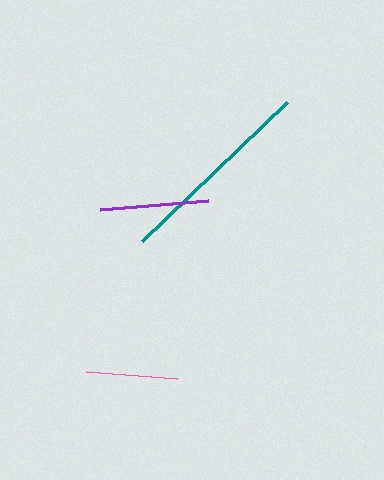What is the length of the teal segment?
The teal segment is approximately 201 pixels long.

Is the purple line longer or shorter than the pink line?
The purple line is longer than the pink line.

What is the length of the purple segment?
The purple segment is approximately 109 pixels long.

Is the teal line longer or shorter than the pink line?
The teal line is longer than the pink line.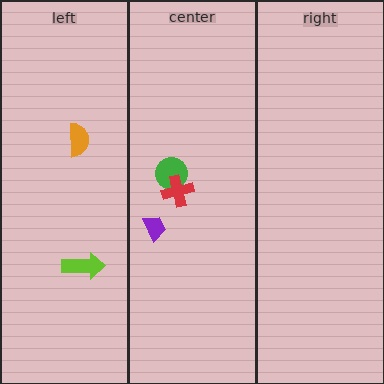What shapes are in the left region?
The lime arrow, the orange semicircle.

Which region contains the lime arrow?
The left region.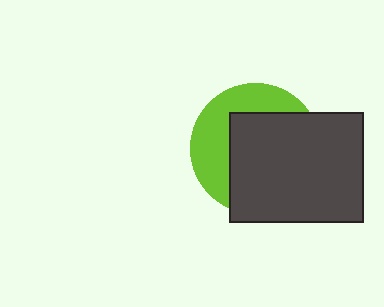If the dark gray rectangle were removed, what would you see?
You would see the complete lime circle.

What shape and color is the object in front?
The object in front is a dark gray rectangle.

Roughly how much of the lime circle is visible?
A small part of it is visible (roughly 39%).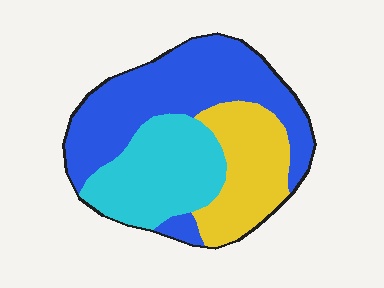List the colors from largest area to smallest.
From largest to smallest: blue, cyan, yellow.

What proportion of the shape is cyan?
Cyan covers around 30% of the shape.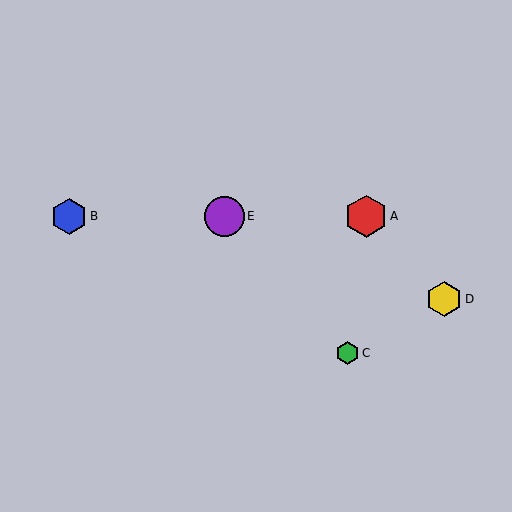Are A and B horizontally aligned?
Yes, both are at y≈216.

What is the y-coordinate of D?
Object D is at y≈299.